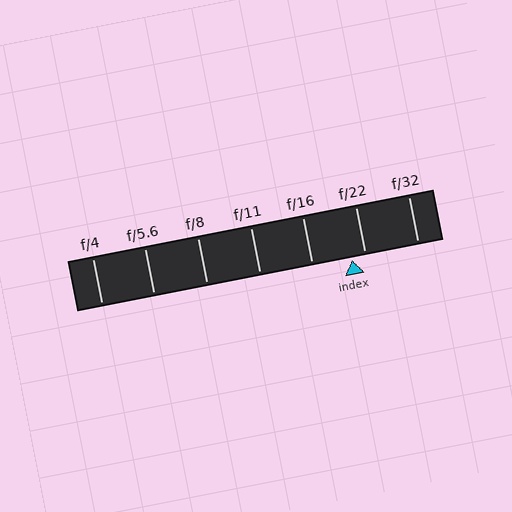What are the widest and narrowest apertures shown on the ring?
The widest aperture shown is f/4 and the narrowest is f/32.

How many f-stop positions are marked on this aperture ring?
There are 7 f-stop positions marked.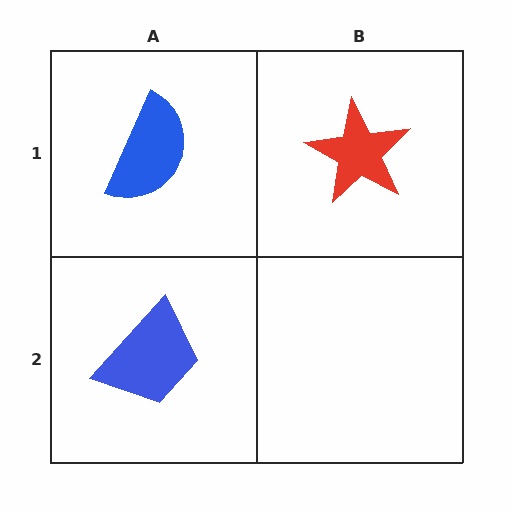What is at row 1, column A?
A blue semicircle.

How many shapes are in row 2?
1 shape.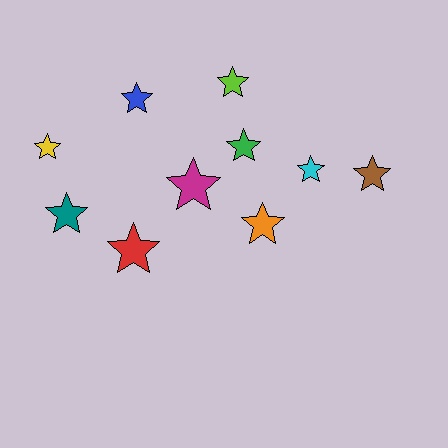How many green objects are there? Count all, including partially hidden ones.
There is 1 green object.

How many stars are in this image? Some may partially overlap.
There are 10 stars.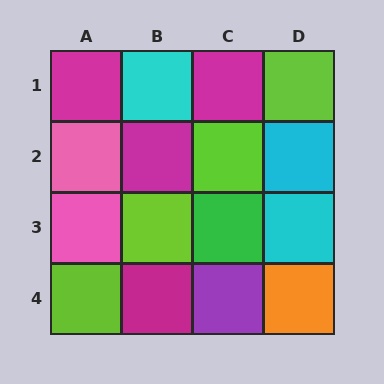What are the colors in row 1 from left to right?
Magenta, cyan, magenta, lime.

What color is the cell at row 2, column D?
Cyan.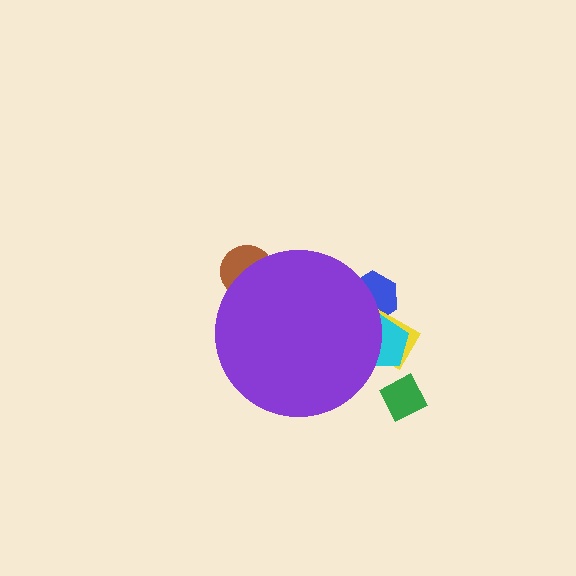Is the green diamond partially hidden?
No, the green diamond is fully visible.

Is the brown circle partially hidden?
Yes, the brown circle is partially hidden behind the purple circle.